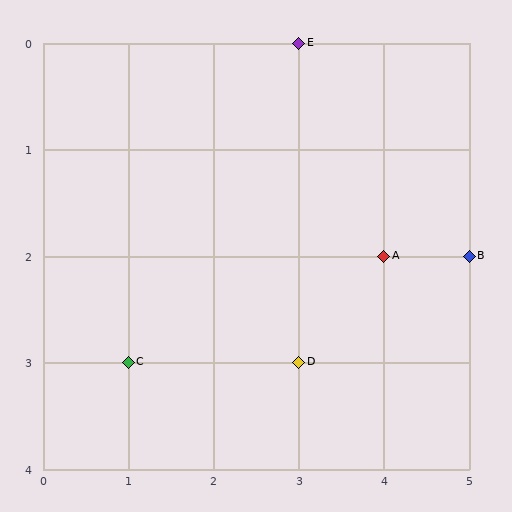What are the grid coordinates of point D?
Point D is at grid coordinates (3, 3).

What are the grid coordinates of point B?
Point B is at grid coordinates (5, 2).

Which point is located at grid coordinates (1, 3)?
Point C is at (1, 3).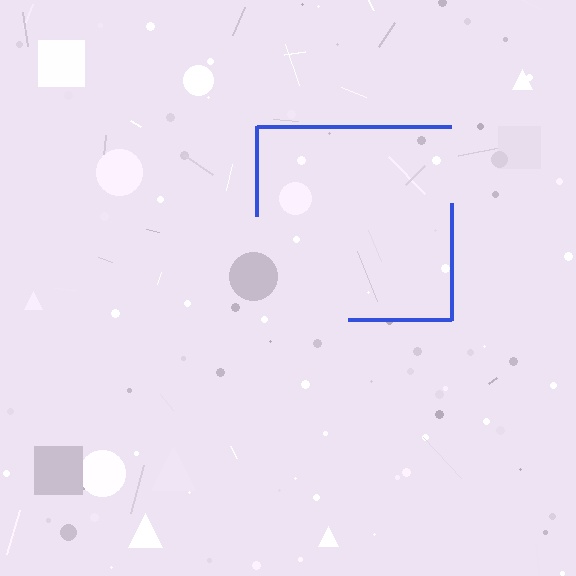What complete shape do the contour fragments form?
The contour fragments form a square.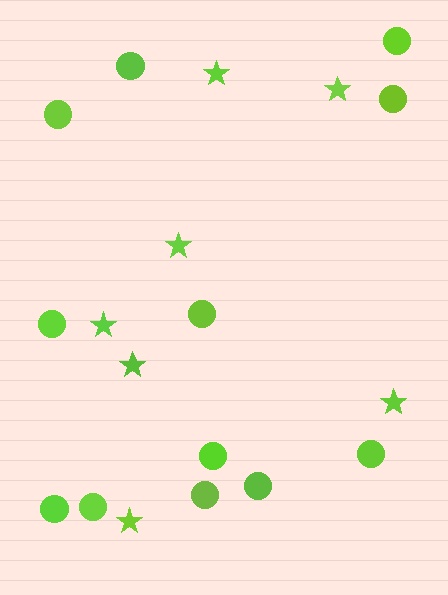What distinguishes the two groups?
There are 2 groups: one group of stars (7) and one group of circles (12).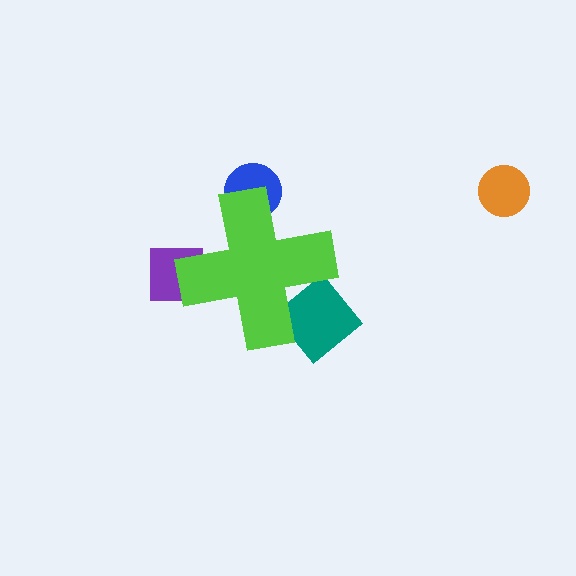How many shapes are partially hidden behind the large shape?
4 shapes are partially hidden.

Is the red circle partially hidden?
Yes, the red circle is partially hidden behind the lime cross.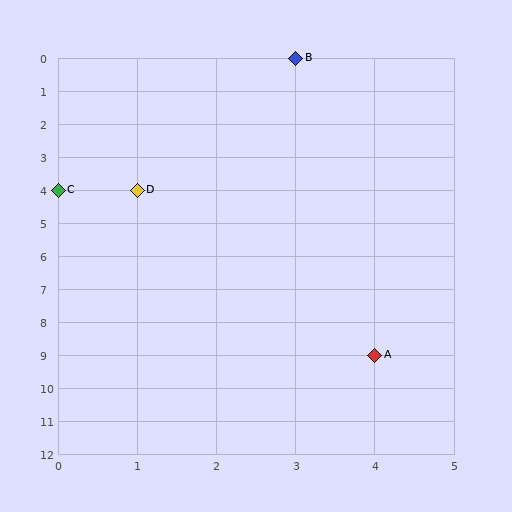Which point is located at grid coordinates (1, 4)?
Point D is at (1, 4).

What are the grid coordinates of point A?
Point A is at grid coordinates (4, 9).